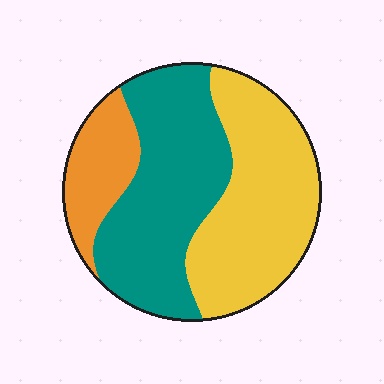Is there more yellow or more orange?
Yellow.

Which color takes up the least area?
Orange, at roughly 15%.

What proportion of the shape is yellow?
Yellow takes up between a quarter and a half of the shape.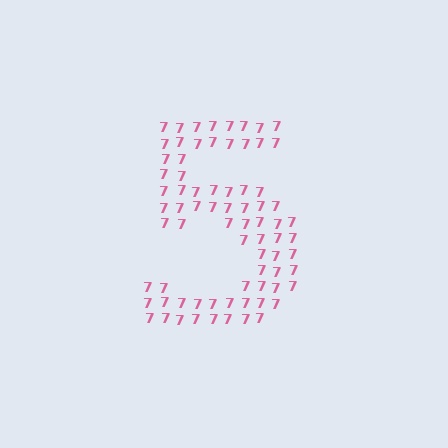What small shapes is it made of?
It is made of small digit 7's.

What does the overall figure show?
The overall figure shows the digit 5.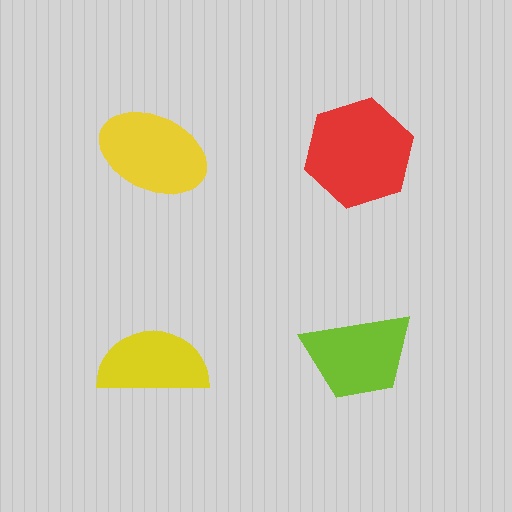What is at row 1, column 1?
A yellow ellipse.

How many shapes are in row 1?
2 shapes.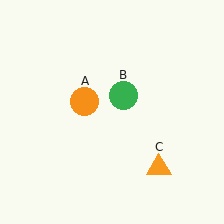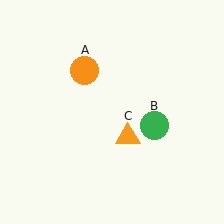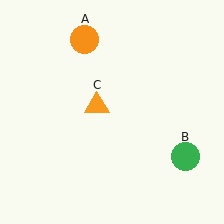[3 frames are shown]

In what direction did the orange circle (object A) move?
The orange circle (object A) moved up.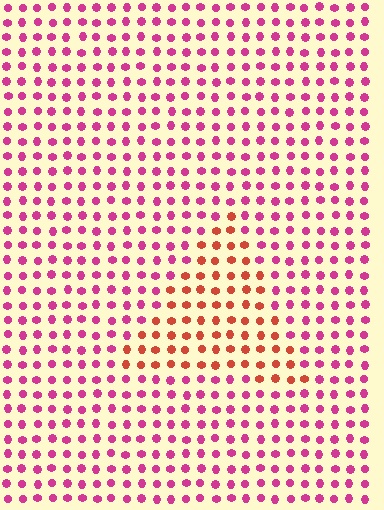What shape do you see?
I see a triangle.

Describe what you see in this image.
The image is filled with small magenta elements in a uniform arrangement. A triangle-shaped region is visible where the elements are tinted to a slightly different hue, forming a subtle color boundary.